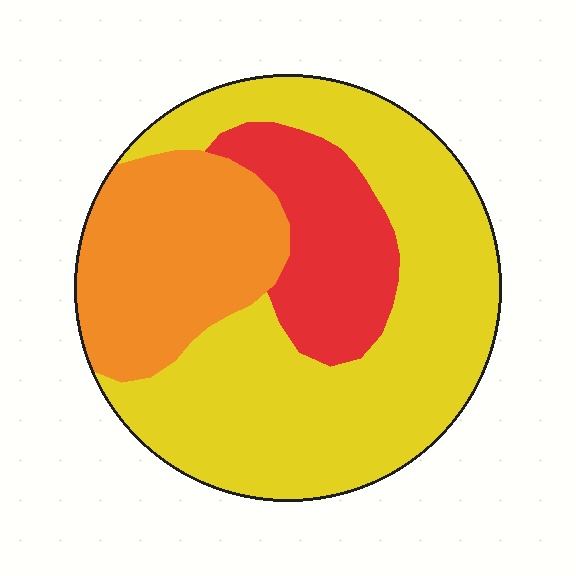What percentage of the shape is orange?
Orange takes up about one quarter (1/4) of the shape.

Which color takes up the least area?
Red, at roughly 15%.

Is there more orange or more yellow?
Yellow.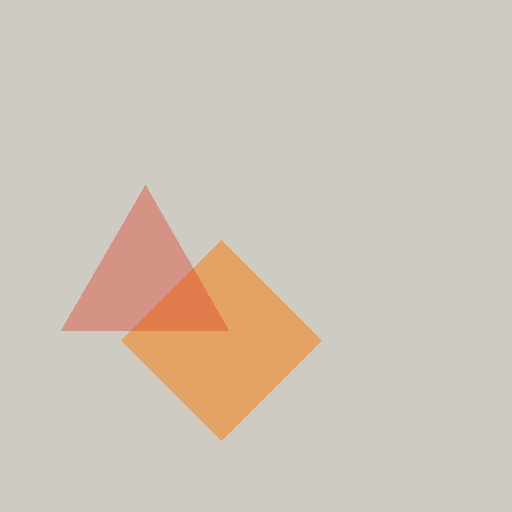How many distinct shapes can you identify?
There are 2 distinct shapes: an orange diamond, a red triangle.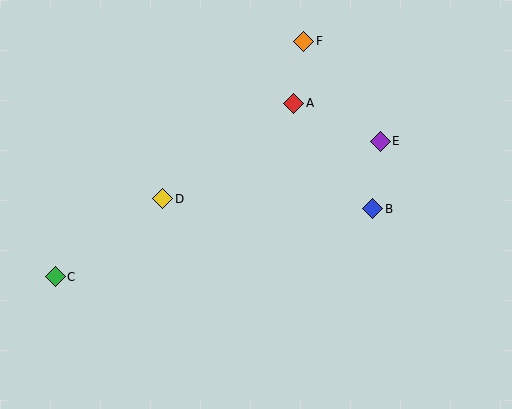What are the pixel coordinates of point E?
Point E is at (380, 141).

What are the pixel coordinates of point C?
Point C is at (55, 277).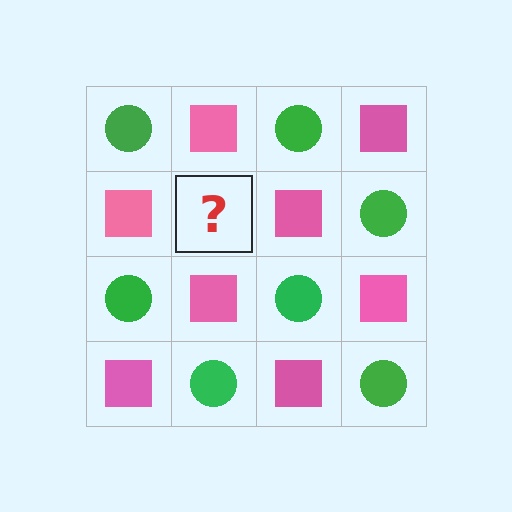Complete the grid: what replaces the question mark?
The question mark should be replaced with a green circle.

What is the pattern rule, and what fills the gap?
The rule is that it alternates green circle and pink square in a checkerboard pattern. The gap should be filled with a green circle.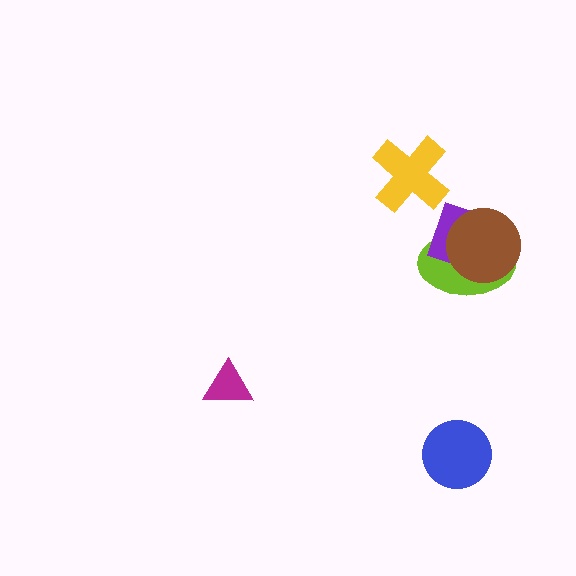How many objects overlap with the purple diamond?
2 objects overlap with the purple diamond.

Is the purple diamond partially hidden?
Yes, it is partially covered by another shape.